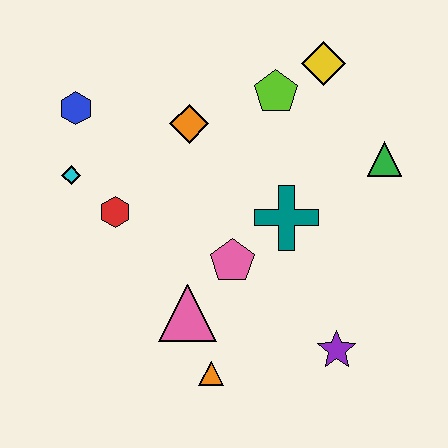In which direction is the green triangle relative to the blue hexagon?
The green triangle is to the right of the blue hexagon.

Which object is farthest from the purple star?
The blue hexagon is farthest from the purple star.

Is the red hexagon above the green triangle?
No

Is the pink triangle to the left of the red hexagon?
No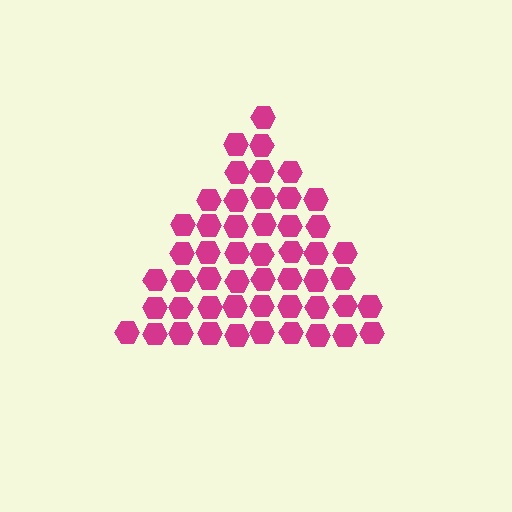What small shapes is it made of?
It is made of small hexagons.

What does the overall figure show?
The overall figure shows a triangle.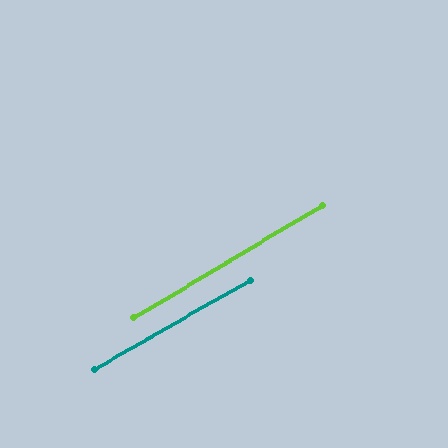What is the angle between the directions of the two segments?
Approximately 1 degree.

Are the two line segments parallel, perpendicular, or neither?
Parallel — their directions differ by only 1.1°.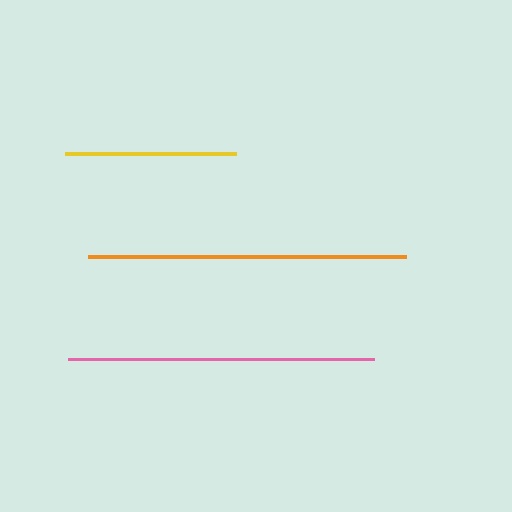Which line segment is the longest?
The orange line is the longest at approximately 318 pixels.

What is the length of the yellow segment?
The yellow segment is approximately 171 pixels long.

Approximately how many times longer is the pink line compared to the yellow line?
The pink line is approximately 1.8 times the length of the yellow line.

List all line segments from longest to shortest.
From longest to shortest: orange, pink, yellow.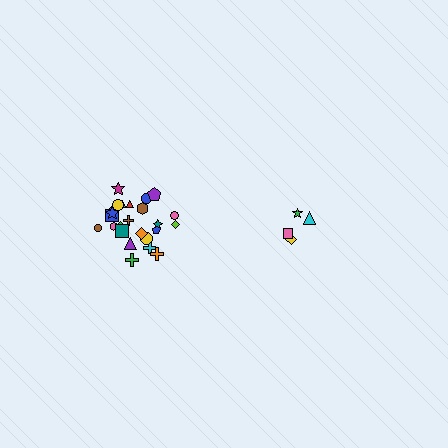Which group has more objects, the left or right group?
The left group.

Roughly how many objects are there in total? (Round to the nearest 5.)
Roughly 30 objects in total.